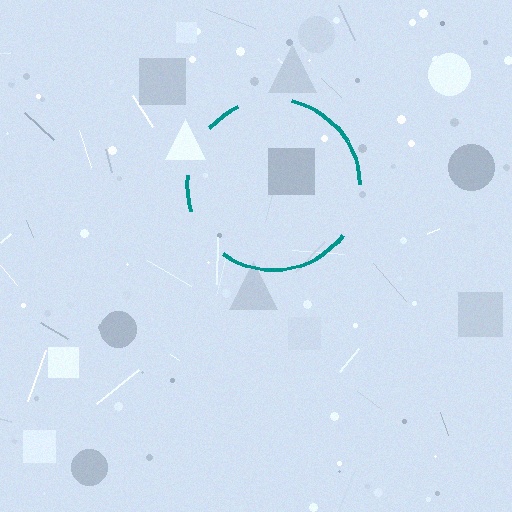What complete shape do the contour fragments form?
The contour fragments form a circle.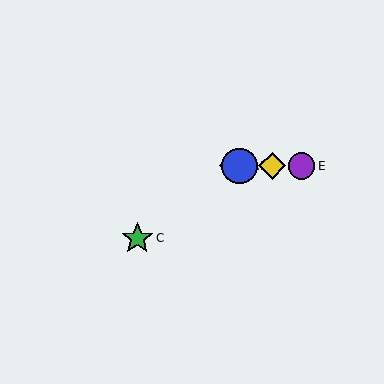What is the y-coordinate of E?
Object E is at y≈166.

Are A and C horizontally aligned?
No, A is at y≈166 and C is at y≈238.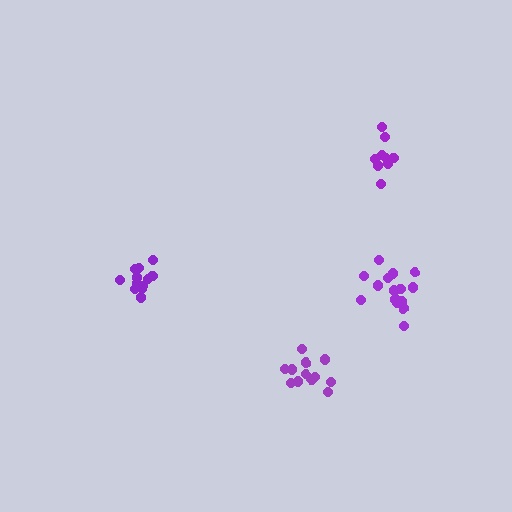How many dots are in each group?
Group 1: 9 dots, Group 2: 13 dots, Group 3: 15 dots, Group 4: 14 dots (51 total).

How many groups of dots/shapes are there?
There are 4 groups.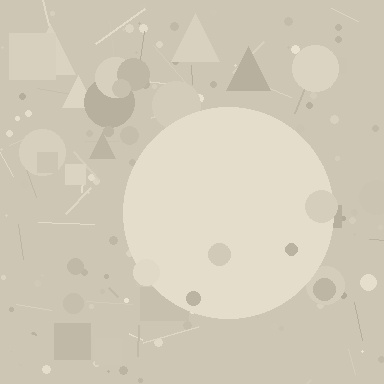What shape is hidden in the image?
A circle is hidden in the image.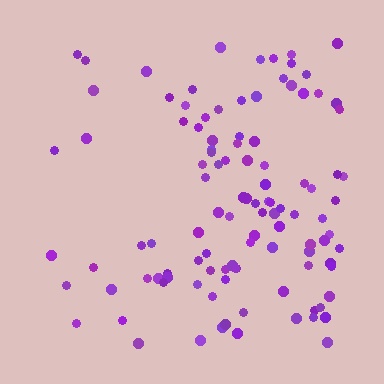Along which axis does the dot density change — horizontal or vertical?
Horizontal.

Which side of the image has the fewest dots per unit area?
The left.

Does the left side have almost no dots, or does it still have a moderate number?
Still a moderate number, just noticeably fewer than the right.